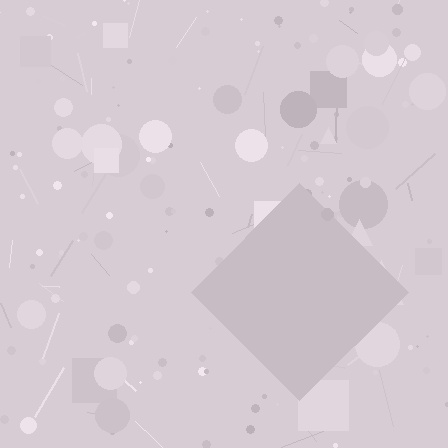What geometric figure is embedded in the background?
A diamond is embedded in the background.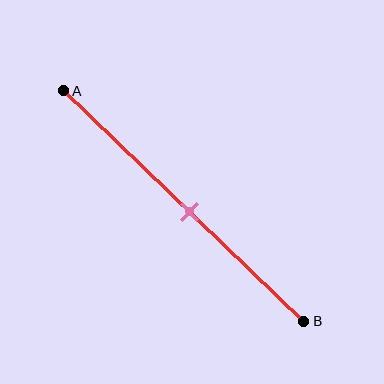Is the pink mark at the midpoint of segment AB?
Yes, the mark is approximately at the midpoint.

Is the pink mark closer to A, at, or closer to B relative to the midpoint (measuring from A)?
The pink mark is approximately at the midpoint of segment AB.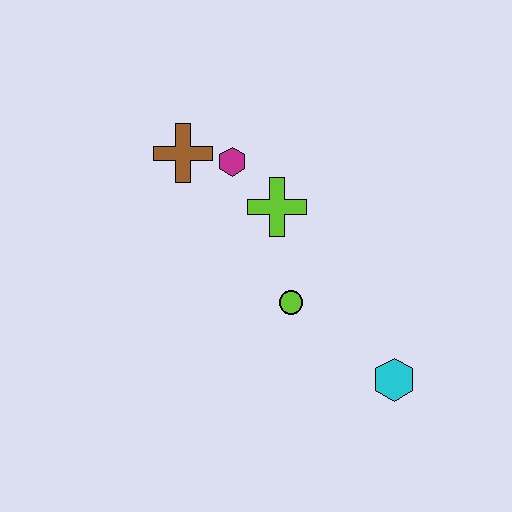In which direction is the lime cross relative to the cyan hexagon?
The lime cross is above the cyan hexagon.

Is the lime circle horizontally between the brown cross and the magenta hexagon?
No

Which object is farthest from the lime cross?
The cyan hexagon is farthest from the lime cross.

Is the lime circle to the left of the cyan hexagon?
Yes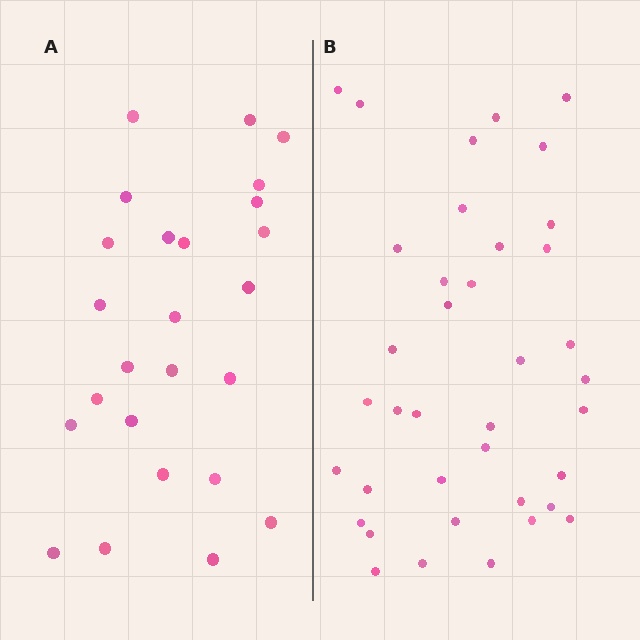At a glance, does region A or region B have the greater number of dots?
Region B (the right region) has more dots.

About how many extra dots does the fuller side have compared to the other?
Region B has approximately 15 more dots than region A.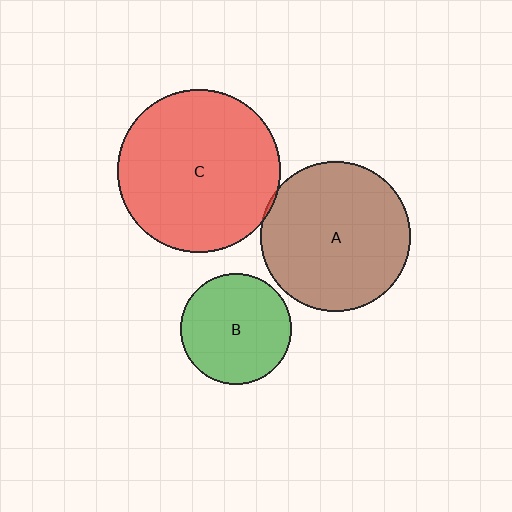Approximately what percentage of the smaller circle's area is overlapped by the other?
Approximately 5%.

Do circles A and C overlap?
Yes.